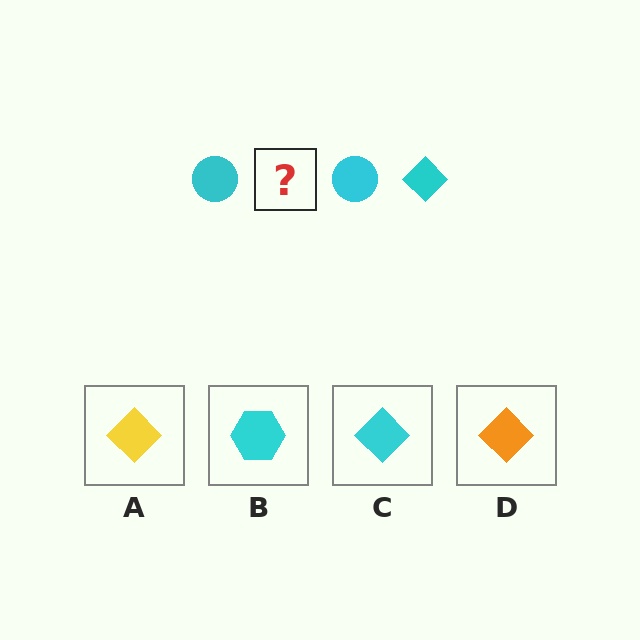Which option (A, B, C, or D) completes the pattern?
C.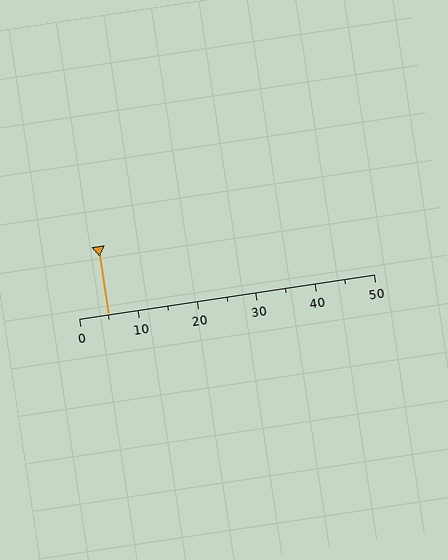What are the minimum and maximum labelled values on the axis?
The axis runs from 0 to 50.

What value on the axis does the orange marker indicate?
The marker indicates approximately 5.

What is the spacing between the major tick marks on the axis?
The major ticks are spaced 10 apart.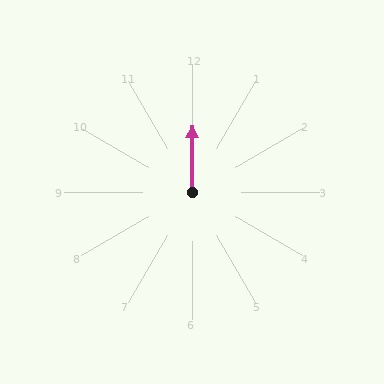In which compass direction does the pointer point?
North.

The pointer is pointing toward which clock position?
Roughly 12 o'clock.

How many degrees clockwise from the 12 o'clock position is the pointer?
Approximately 0 degrees.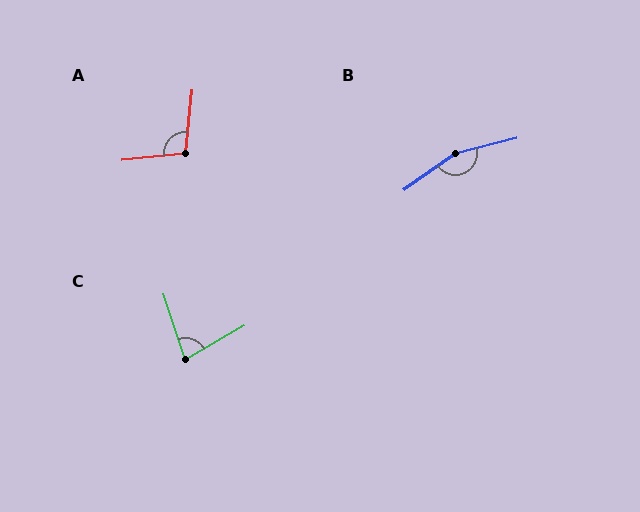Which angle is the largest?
B, at approximately 160 degrees.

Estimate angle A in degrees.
Approximately 102 degrees.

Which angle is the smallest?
C, at approximately 78 degrees.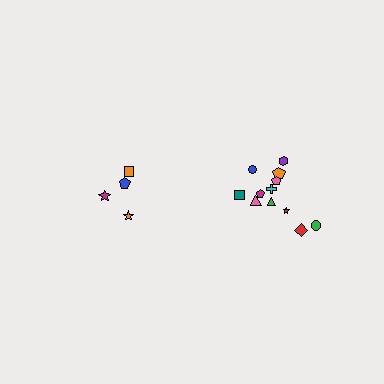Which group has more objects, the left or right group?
The right group.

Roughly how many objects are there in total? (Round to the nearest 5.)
Roughly 15 objects in total.